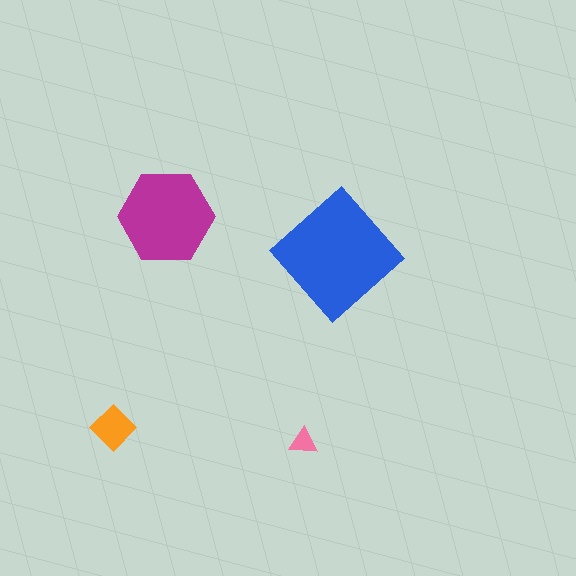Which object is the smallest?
The pink triangle.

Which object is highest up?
The magenta hexagon is topmost.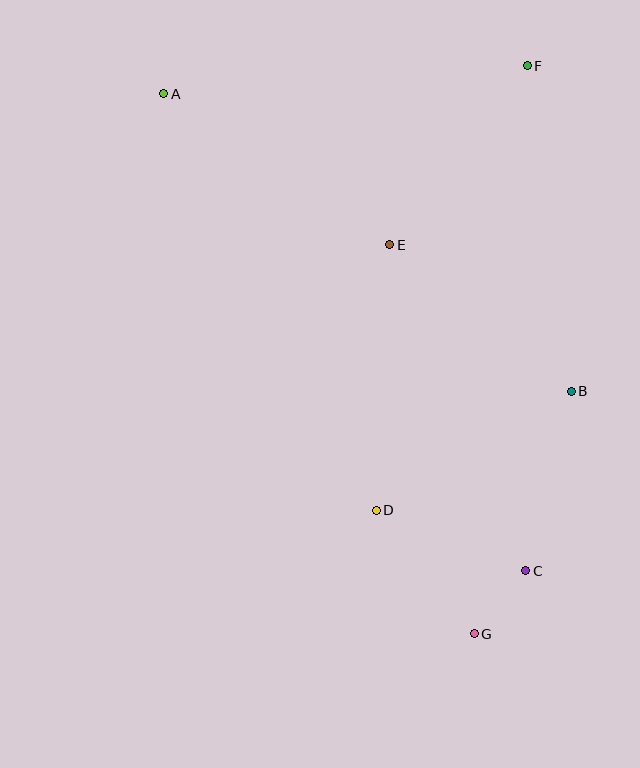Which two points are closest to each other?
Points C and G are closest to each other.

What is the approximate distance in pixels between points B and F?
The distance between B and F is approximately 329 pixels.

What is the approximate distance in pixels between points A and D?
The distance between A and D is approximately 467 pixels.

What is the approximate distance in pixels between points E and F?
The distance between E and F is approximately 226 pixels.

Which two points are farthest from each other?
Points A and G are farthest from each other.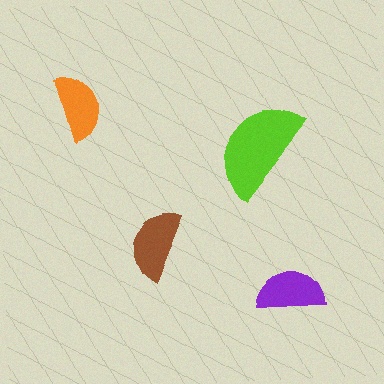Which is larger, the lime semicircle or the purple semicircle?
The lime one.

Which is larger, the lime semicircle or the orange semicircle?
The lime one.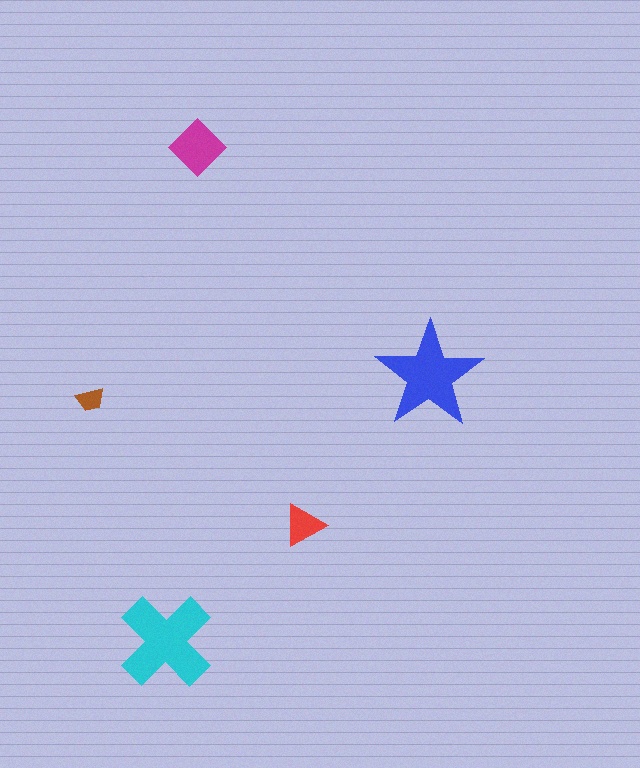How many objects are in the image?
There are 5 objects in the image.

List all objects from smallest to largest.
The brown trapezoid, the red triangle, the magenta diamond, the blue star, the cyan cross.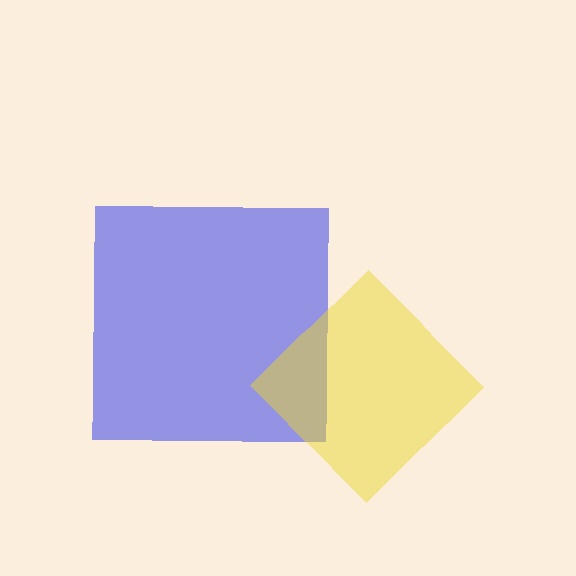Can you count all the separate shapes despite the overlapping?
Yes, there are 2 separate shapes.